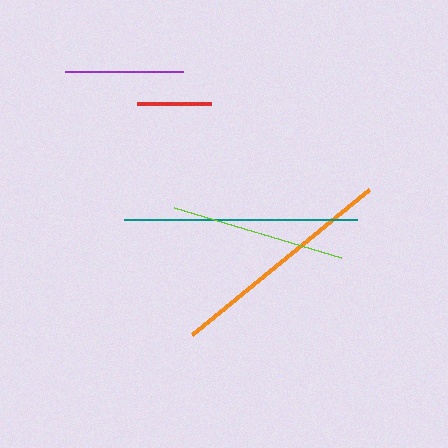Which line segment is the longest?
The teal line is the longest at approximately 233 pixels.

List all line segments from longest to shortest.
From longest to shortest: teal, orange, lime, purple, red.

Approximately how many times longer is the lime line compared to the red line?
The lime line is approximately 2.3 times the length of the red line.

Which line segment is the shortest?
The red line is the shortest at approximately 74 pixels.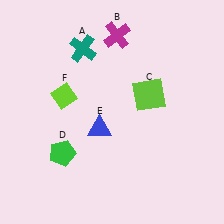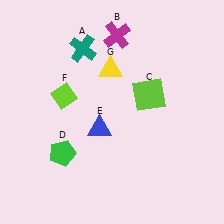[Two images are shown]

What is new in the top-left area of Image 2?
A yellow triangle (G) was added in the top-left area of Image 2.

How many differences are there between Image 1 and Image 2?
There is 1 difference between the two images.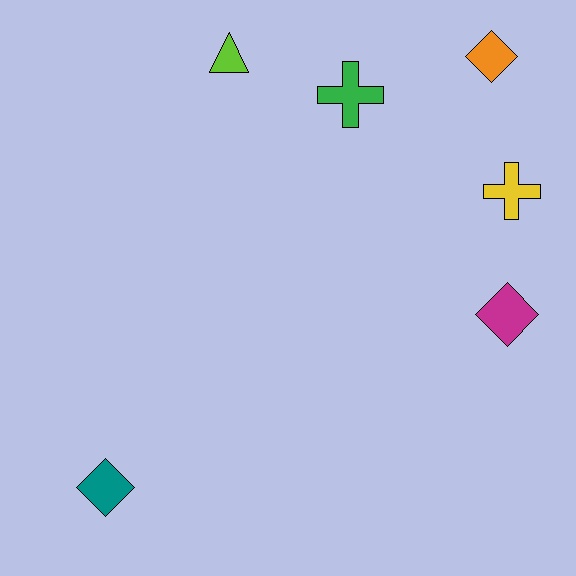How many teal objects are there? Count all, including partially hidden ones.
There is 1 teal object.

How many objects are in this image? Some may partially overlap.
There are 6 objects.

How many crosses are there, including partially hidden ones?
There are 2 crosses.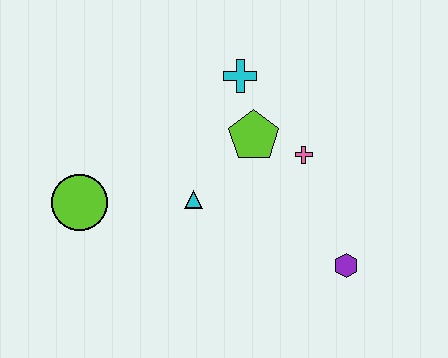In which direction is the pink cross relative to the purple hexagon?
The pink cross is above the purple hexagon.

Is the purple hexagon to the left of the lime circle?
No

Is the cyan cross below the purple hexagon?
No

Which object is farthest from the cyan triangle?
The purple hexagon is farthest from the cyan triangle.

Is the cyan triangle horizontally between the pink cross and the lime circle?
Yes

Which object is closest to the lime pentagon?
The pink cross is closest to the lime pentagon.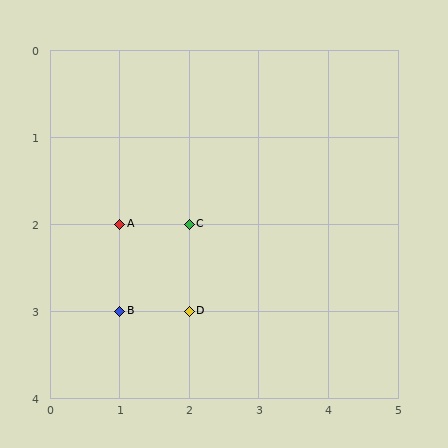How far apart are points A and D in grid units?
Points A and D are 1 column and 1 row apart (about 1.4 grid units diagonally).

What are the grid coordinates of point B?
Point B is at grid coordinates (1, 3).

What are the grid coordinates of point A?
Point A is at grid coordinates (1, 2).